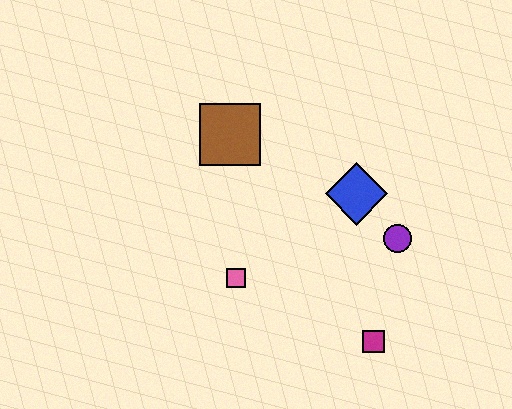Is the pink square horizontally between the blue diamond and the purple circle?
No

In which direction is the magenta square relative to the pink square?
The magenta square is to the right of the pink square.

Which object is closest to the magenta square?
The purple circle is closest to the magenta square.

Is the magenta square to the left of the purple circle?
Yes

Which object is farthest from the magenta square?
The brown square is farthest from the magenta square.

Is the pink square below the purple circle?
Yes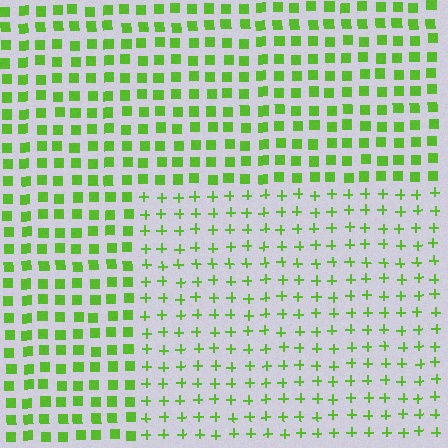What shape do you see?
I see a rectangle.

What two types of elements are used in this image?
The image uses plus signs inside the rectangle region and squares outside it.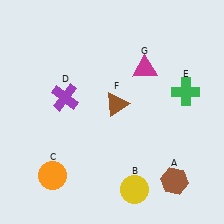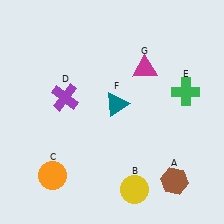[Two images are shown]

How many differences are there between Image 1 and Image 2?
There is 1 difference between the two images.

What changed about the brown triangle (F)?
In Image 1, F is brown. In Image 2, it changed to teal.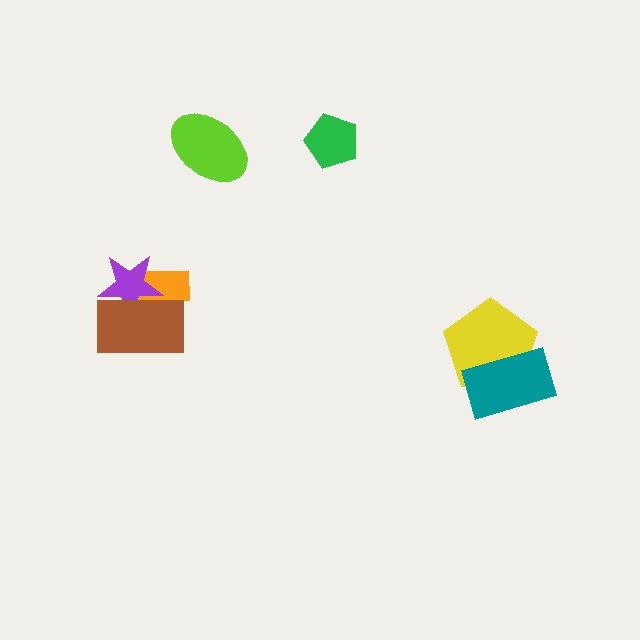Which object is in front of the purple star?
The brown rectangle is in front of the purple star.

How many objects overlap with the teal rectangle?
1 object overlaps with the teal rectangle.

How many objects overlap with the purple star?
2 objects overlap with the purple star.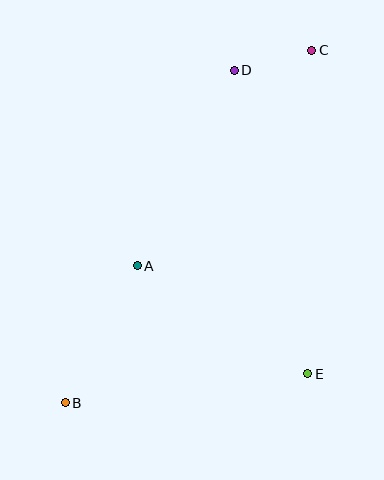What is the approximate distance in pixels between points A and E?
The distance between A and E is approximately 202 pixels.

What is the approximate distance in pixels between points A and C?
The distance between A and C is approximately 278 pixels.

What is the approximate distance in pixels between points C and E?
The distance between C and E is approximately 324 pixels.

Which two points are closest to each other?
Points C and D are closest to each other.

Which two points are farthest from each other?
Points B and C are farthest from each other.